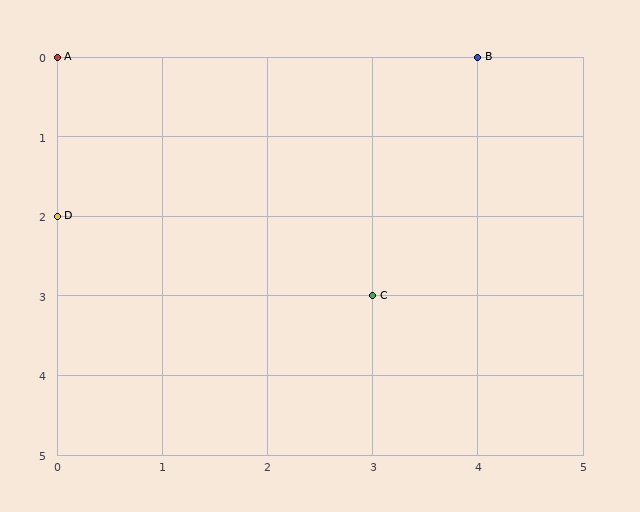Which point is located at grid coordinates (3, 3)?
Point C is at (3, 3).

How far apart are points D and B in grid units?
Points D and B are 4 columns and 2 rows apart (about 4.5 grid units diagonally).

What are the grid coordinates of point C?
Point C is at grid coordinates (3, 3).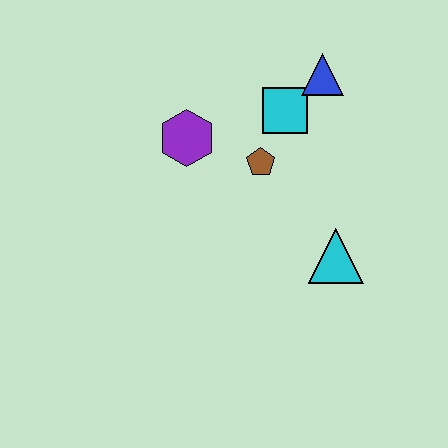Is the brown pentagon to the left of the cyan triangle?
Yes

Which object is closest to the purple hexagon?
The brown pentagon is closest to the purple hexagon.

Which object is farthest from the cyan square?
The cyan triangle is farthest from the cyan square.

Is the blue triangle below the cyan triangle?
No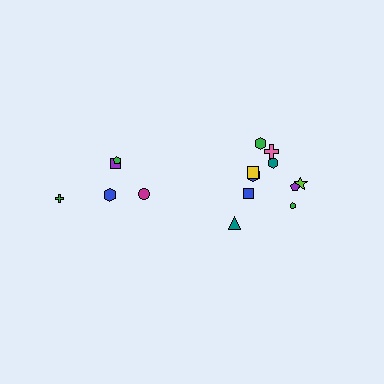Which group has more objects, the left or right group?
The right group.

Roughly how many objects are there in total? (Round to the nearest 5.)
Roughly 15 objects in total.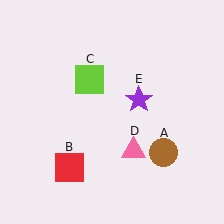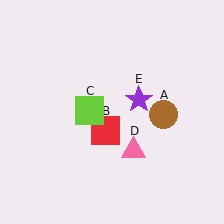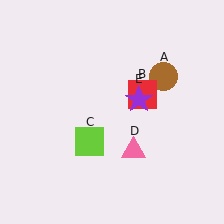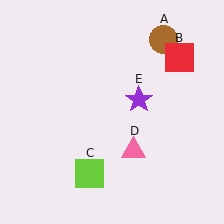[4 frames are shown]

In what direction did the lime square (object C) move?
The lime square (object C) moved down.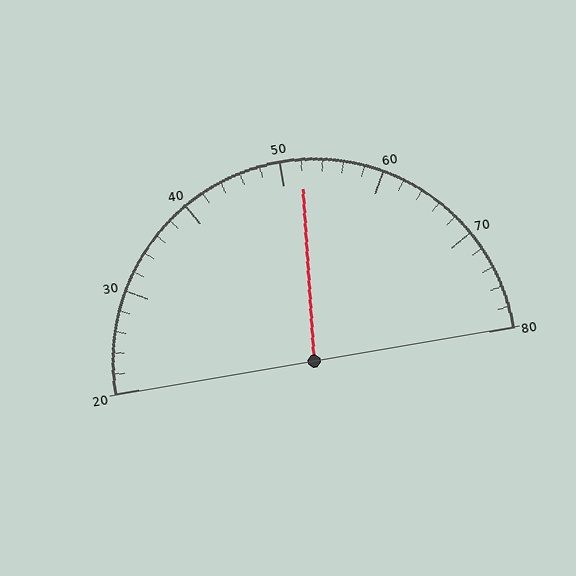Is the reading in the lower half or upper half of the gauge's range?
The reading is in the upper half of the range (20 to 80).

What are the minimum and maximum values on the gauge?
The gauge ranges from 20 to 80.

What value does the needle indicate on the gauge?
The needle indicates approximately 52.